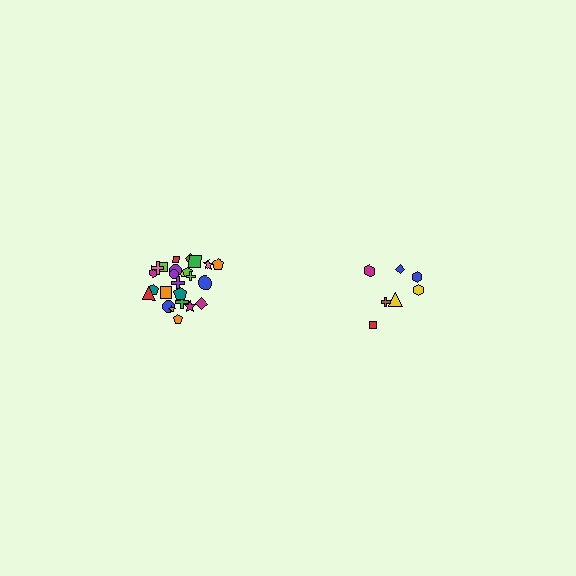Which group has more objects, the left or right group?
The left group.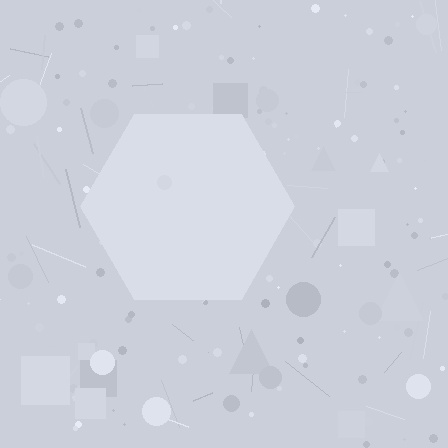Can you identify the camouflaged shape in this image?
The camouflaged shape is a hexagon.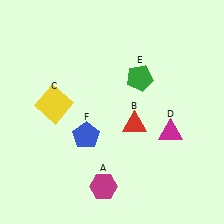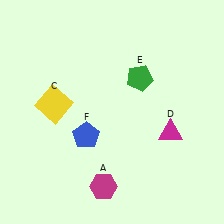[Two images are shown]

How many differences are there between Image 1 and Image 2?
There is 1 difference between the two images.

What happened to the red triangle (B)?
The red triangle (B) was removed in Image 2. It was in the bottom-right area of Image 1.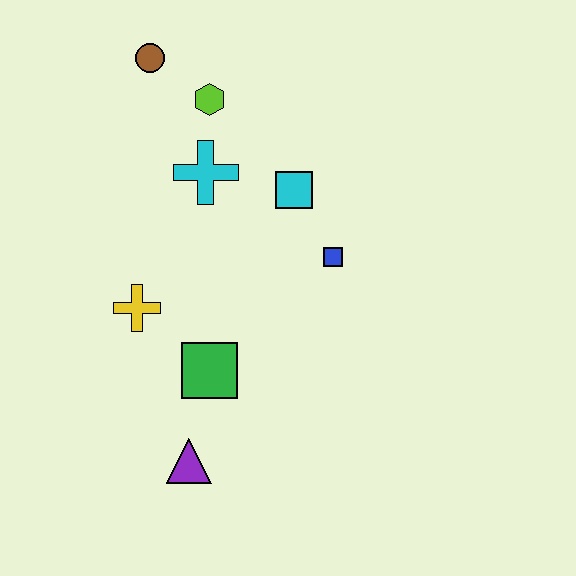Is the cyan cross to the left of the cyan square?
Yes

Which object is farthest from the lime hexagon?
The purple triangle is farthest from the lime hexagon.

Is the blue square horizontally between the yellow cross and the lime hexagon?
No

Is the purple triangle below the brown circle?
Yes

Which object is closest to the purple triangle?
The green square is closest to the purple triangle.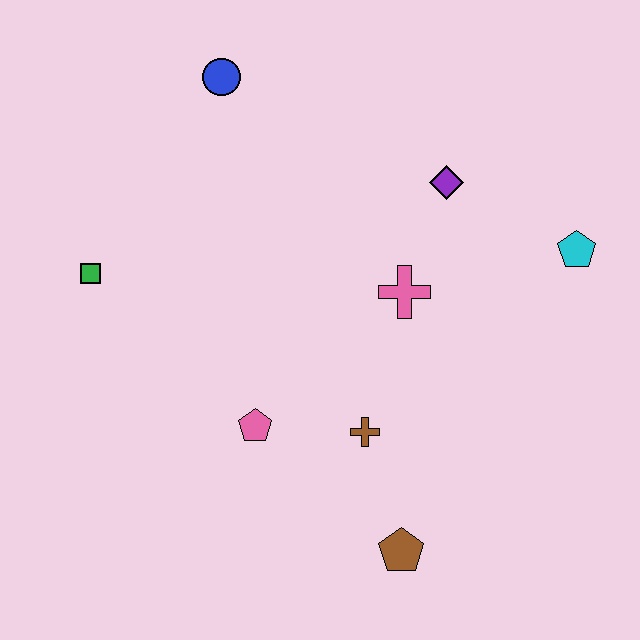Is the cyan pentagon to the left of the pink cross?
No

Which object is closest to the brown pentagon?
The brown cross is closest to the brown pentagon.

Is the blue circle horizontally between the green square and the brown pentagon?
Yes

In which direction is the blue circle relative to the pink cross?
The blue circle is above the pink cross.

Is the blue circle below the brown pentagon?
No